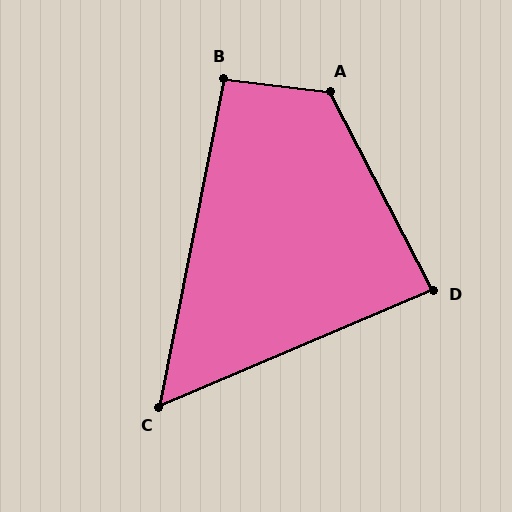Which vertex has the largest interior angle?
A, at approximately 124 degrees.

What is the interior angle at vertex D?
Approximately 86 degrees (approximately right).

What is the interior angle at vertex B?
Approximately 94 degrees (approximately right).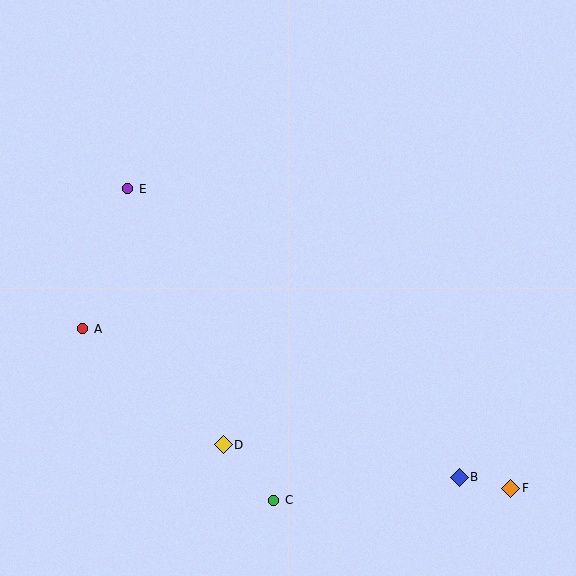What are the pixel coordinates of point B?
Point B is at (459, 477).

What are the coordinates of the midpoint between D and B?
The midpoint between D and B is at (341, 461).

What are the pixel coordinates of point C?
Point C is at (274, 500).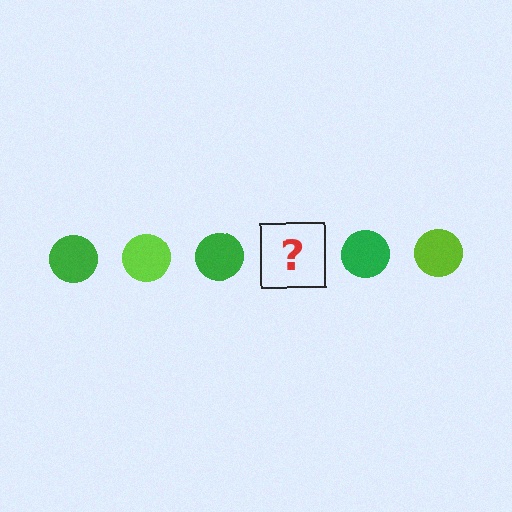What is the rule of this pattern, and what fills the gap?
The rule is that the pattern cycles through green, lime circles. The gap should be filled with a lime circle.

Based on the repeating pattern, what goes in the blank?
The blank should be a lime circle.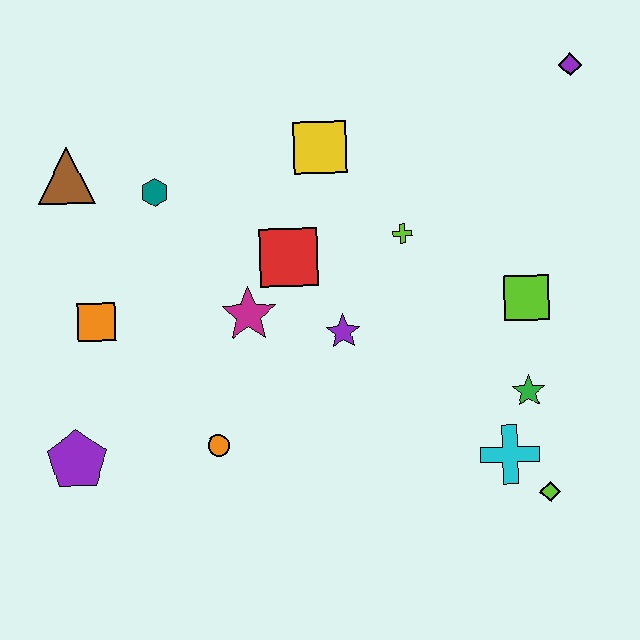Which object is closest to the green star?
The cyan cross is closest to the green star.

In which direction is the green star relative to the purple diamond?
The green star is below the purple diamond.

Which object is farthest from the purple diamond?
The purple pentagon is farthest from the purple diamond.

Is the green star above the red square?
No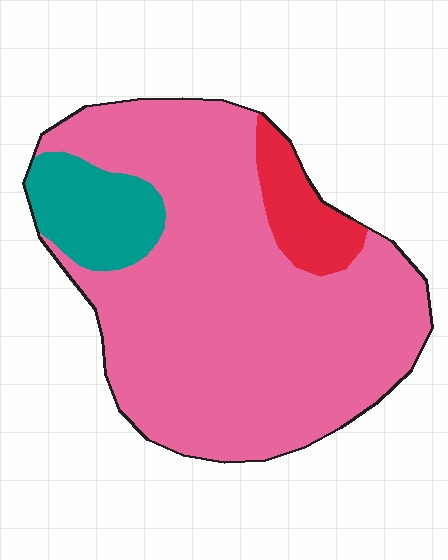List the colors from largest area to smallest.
From largest to smallest: pink, teal, red.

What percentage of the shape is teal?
Teal takes up less than a sixth of the shape.